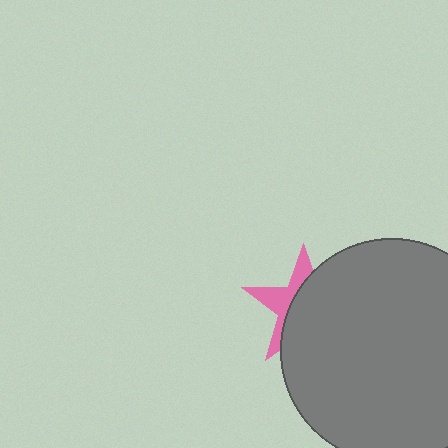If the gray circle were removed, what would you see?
You would see the complete pink star.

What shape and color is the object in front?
The object in front is a gray circle.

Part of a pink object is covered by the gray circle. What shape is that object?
It is a star.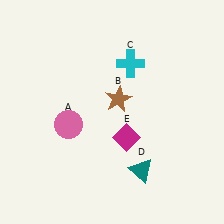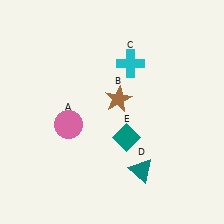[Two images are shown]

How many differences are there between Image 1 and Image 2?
There is 1 difference between the two images.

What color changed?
The diamond (E) changed from magenta in Image 1 to teal in Image 2.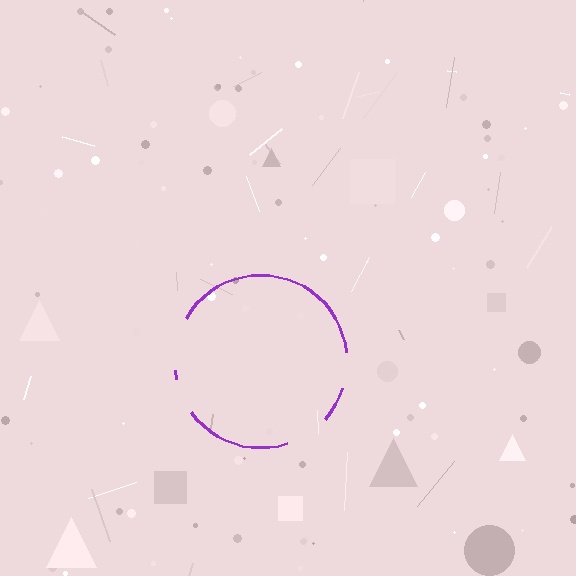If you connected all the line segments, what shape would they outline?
They would outline a circle.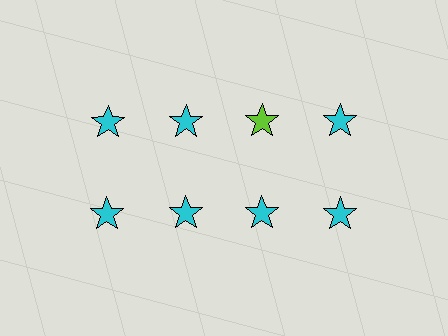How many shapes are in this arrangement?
There are 8 shapes arranged in a grid pattern.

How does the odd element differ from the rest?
It has a different color: lime instead of cyan.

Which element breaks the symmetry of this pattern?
The lime star in the top row, center column breaks the symmetry. All other shapes are cyan stars.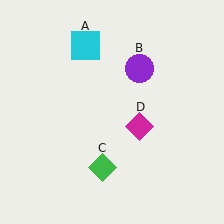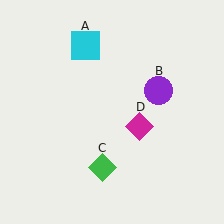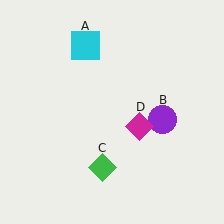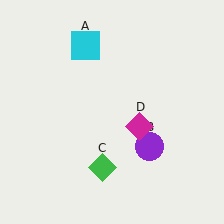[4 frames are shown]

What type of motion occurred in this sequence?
The purple circle (object B) rotated clockwise around the center of the scene.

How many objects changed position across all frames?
1 object changed position: purple circle (object B).